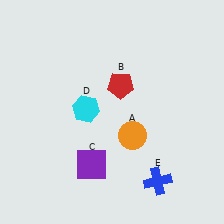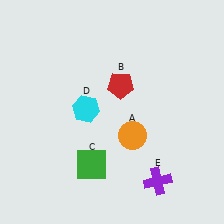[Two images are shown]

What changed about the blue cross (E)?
In Image 1, E is blue. In Image 2, it changed to purple.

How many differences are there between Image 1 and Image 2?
There are 2 differences between the two images.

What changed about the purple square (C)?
In Image 1, C is purple. In Image 2, it changed to green.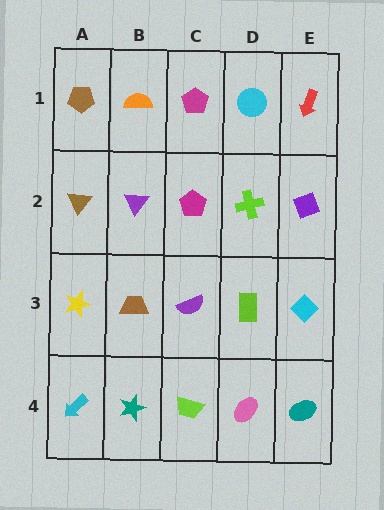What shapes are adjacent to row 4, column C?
A purple semicircle (row 3, column C), a teal star (row 4, column B), a pink ellipse (row 4, column D).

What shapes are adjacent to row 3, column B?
A purple triangle (row 2, column B), a teal star (row 4, column B), a yellow star (row 3, column A), a purple semicircle (row 3, column C).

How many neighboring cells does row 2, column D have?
4.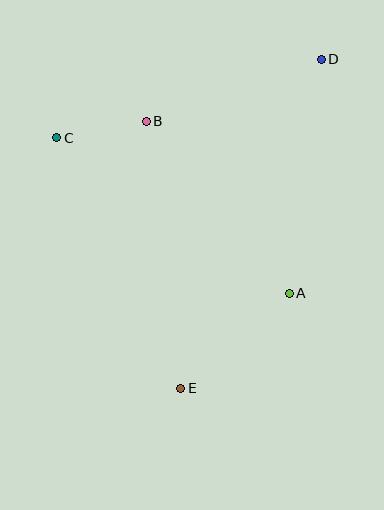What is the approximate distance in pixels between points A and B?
The distance between A and B is approximately 224 pixels.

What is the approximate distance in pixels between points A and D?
The distance between A and D is approximately 236 pixels.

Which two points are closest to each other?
Points B and C are closest to each other.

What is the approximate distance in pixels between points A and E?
The distance between A and E is approximately 144 pixels.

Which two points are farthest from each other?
Points D and E are farthest from each other.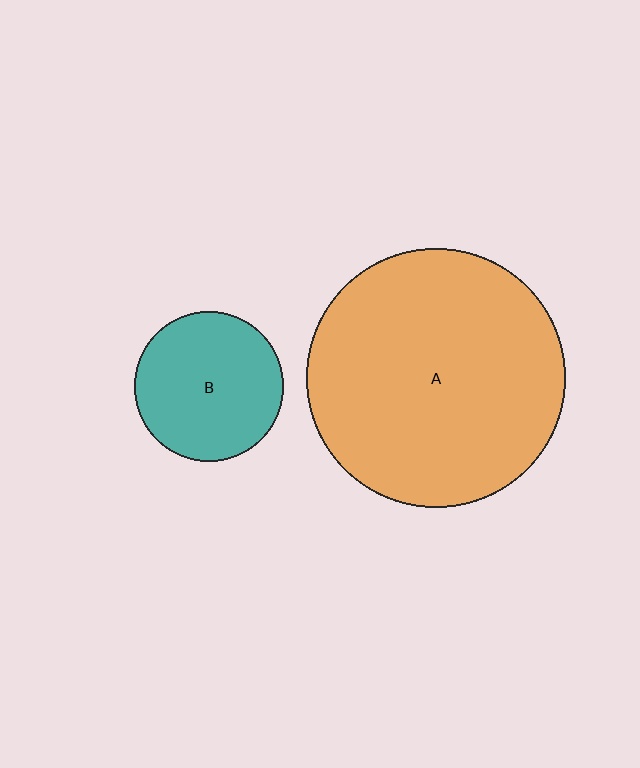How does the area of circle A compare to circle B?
Approximately 3.0 times.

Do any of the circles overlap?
No, none of the circles overlap.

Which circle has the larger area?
Circle A (orange).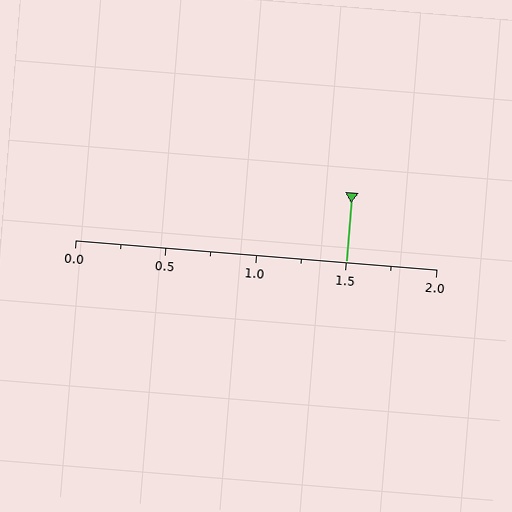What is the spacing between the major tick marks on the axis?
The major ticks are spaced 0.5 apart.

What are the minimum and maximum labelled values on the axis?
The axis runs from 0.0 to 2.0.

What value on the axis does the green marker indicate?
The marker indicates approximately 1.5.